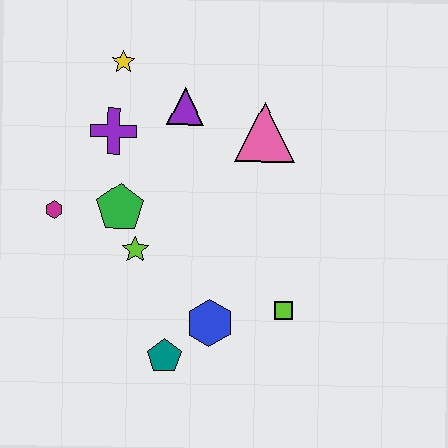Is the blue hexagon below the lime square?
Yes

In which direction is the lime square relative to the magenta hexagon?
The lime square is to the right of the magenta hexagon.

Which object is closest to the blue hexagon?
The teal pentagon is closest to the blue hexagon.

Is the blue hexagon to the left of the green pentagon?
No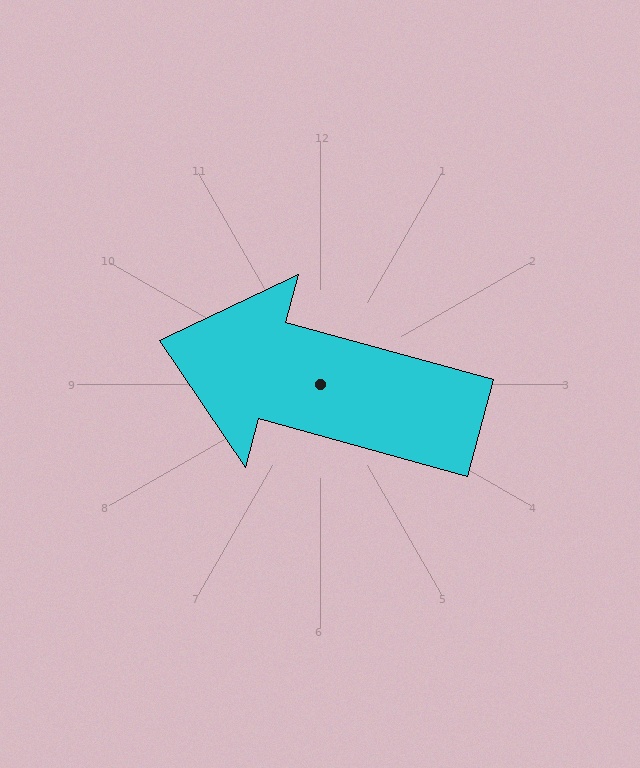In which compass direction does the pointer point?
West.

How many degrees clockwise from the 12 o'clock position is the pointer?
Approximately 285 degrees.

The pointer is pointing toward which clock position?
Roughly 10 o'clock.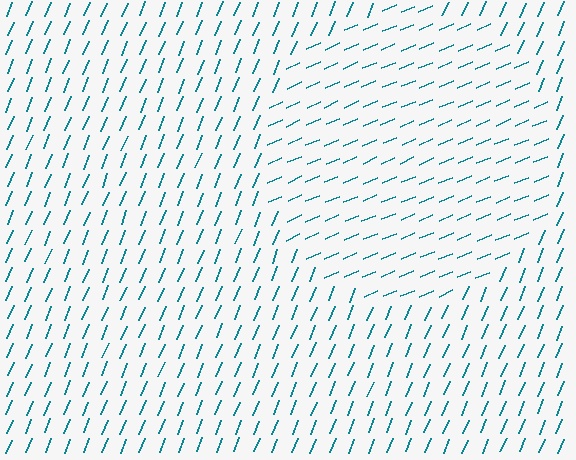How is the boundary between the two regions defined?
The boundary is defined purely by a change in line orientation (approximately 45 degrees difference). All lines are the same color and thickness.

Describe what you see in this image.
The image is filled with small teal line segments. A circle region in the image has lines oriented differently from the surrounding lines, creating a visible texture boundary.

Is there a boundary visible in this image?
Yes, there is a texture boundary formed by a change in line orientation.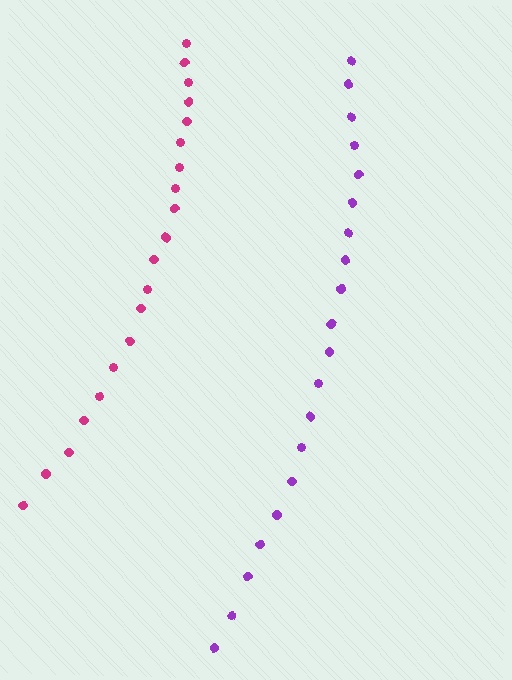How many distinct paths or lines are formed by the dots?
There are 2 distinct paths.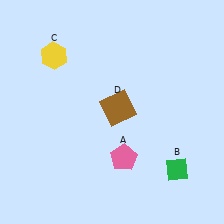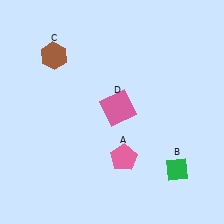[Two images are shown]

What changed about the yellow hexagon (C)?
In Image 1, C is yellow. In Image 2, it changed to brown.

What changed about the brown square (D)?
In Image 1, D is brown. In Image 2, it changed to pink.